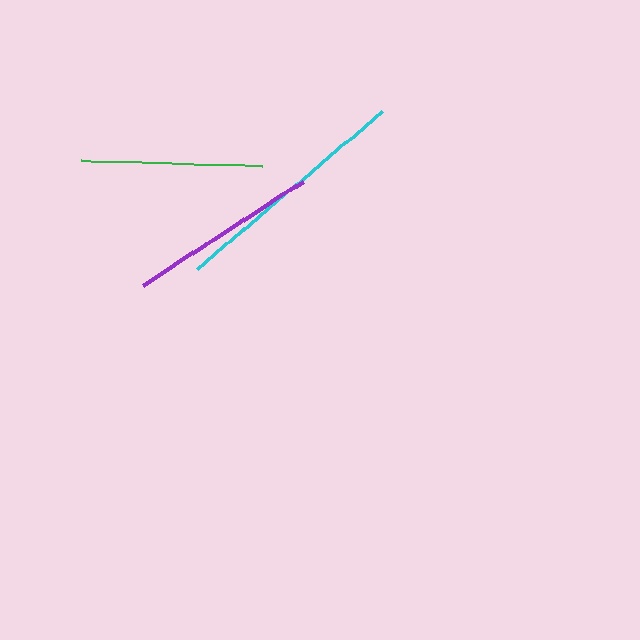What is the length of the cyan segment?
The cyan segment is approximately 243 pixels long.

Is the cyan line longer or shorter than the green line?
The cyan line is longer than the green line.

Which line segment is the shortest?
The green line is the shortest at approximately 181 pixels.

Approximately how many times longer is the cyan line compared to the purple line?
The cyan line is approximately 1.3 times the length of the purple line.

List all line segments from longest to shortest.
From longest to shortest: cyan, purple, green.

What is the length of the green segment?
The green segment is approximately 181 pixels long.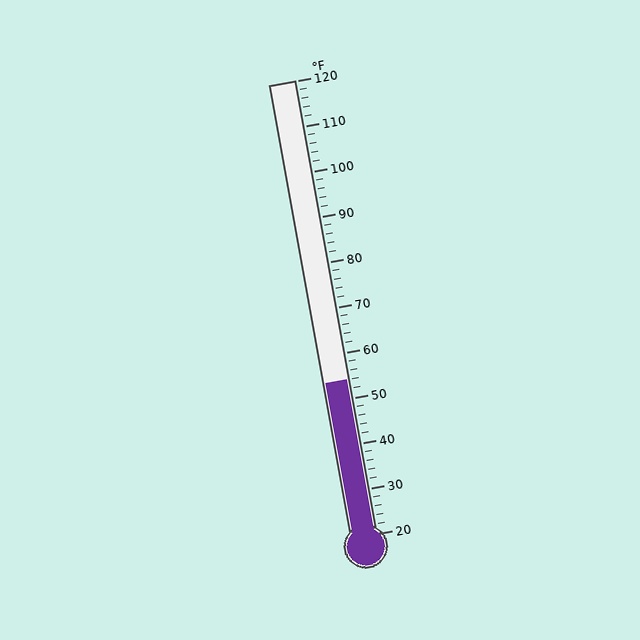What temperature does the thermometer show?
The thermometer shows approximately 54°F.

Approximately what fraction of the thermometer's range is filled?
The thermometer is filled to approximately 35% of its range.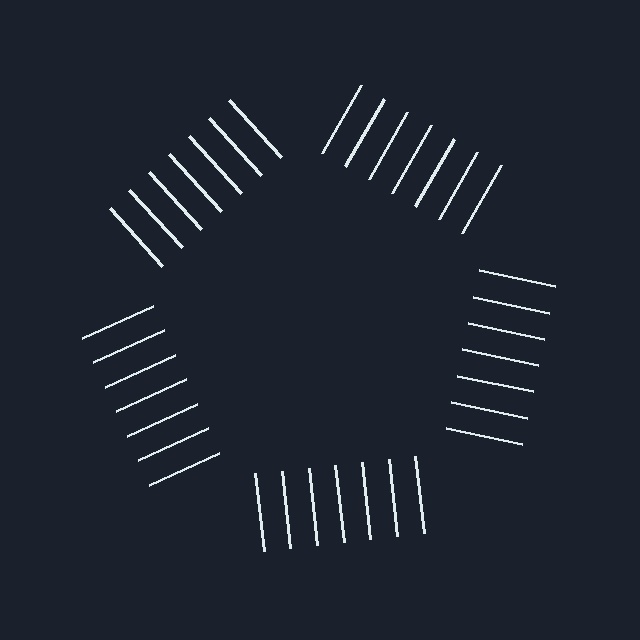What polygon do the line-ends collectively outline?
An illusory pentagon — the line segments terminate on its edges but no continuous stroke is drawn.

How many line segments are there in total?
35 — 7 along each of the 5 edges.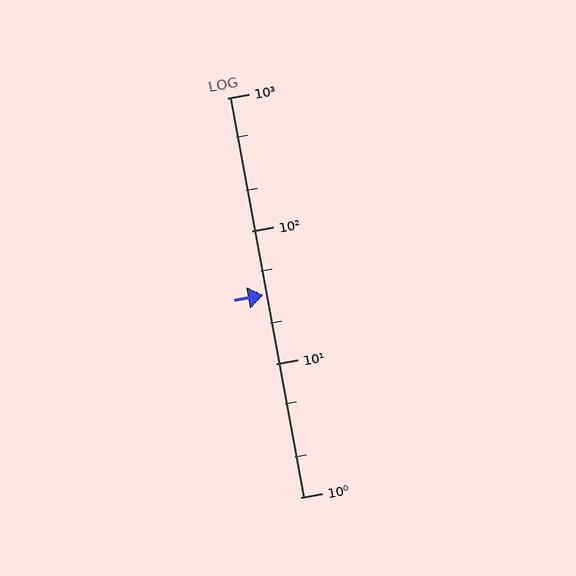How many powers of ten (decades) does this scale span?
The scale spans 3 decades, from 1 to 1000.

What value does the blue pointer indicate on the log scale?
The pointer indicates approximately 33.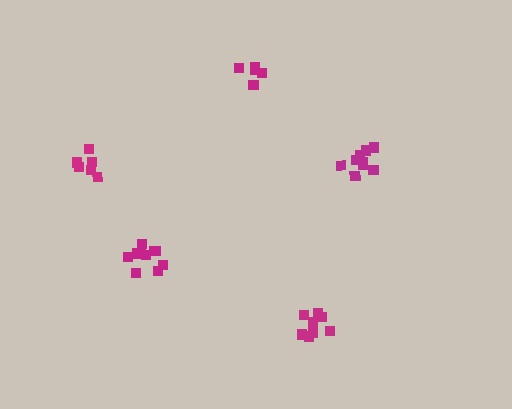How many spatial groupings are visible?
There are 5 spatial groupings.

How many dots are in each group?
Group 1: 5 dots, Group 2: 6 dots, Group 3: 10 dots, Group 4: 10 dots, Group 5: 10 dots (41 total).